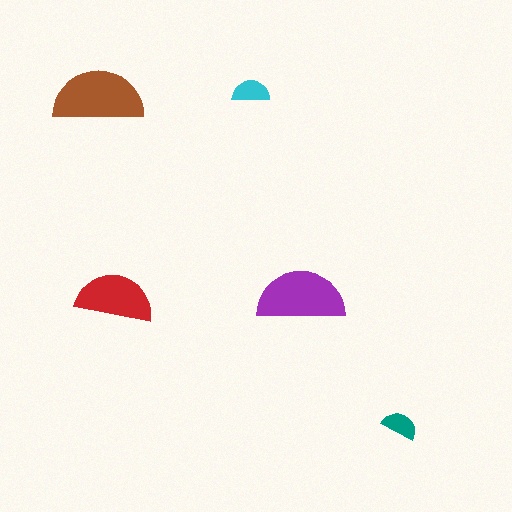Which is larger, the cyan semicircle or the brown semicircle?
The brown one.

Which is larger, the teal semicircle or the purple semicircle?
The purple one.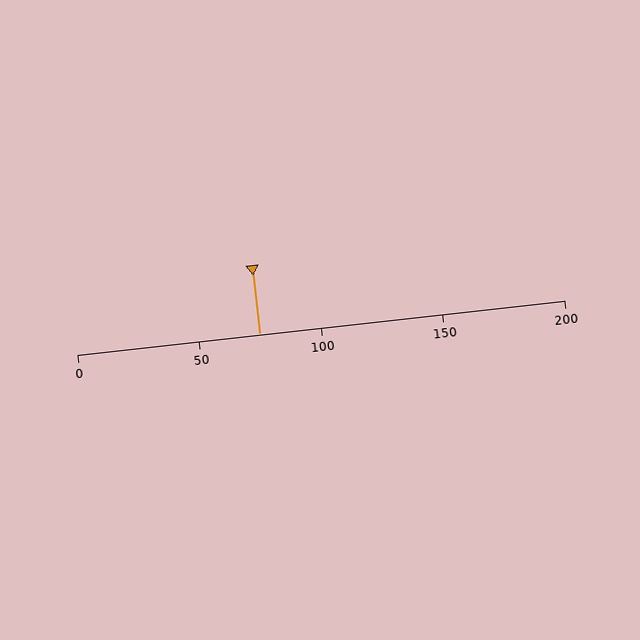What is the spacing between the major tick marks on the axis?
The major ticks are spaced 50 apart.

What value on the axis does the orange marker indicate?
The marker indicates approximately 75.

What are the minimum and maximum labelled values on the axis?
The axis runs from 0 to 200.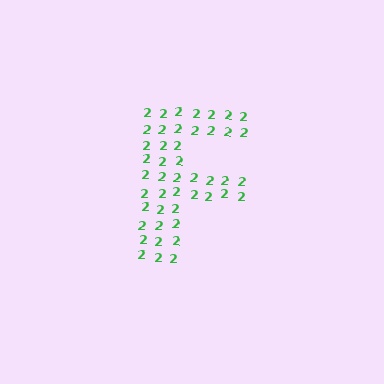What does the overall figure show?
The overall figure shows the letter F.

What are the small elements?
The small elements are digit 2's.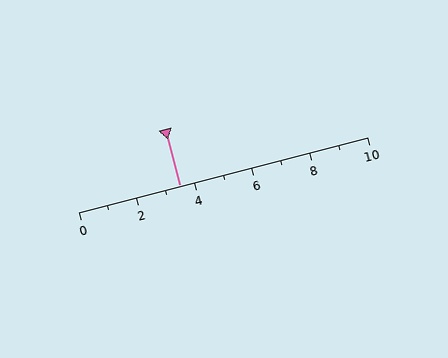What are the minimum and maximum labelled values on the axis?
The axis runs from 0 to 10.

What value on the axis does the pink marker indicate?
The marker indicates approximately 3.5.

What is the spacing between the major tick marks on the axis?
The major ticks are spaced 2 apart.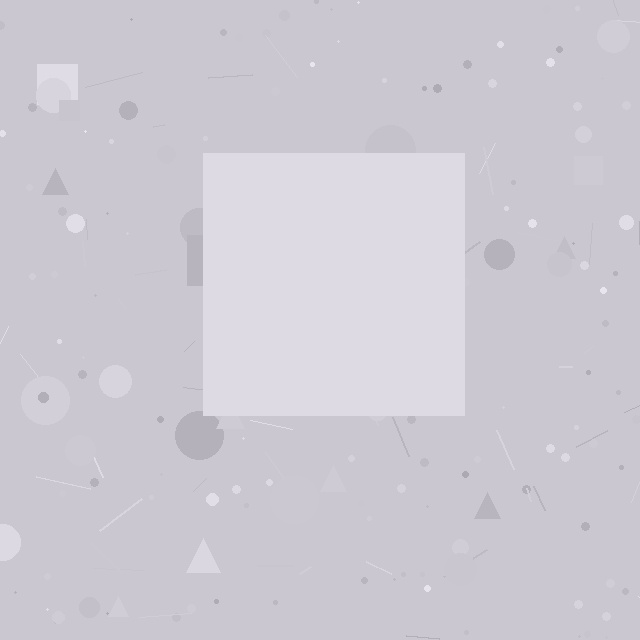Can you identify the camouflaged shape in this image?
The camouflaged shape is a square.